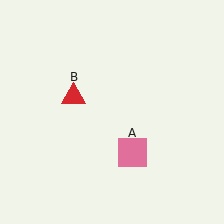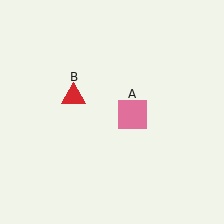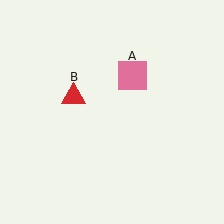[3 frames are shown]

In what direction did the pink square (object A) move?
The pink square (object A) moved up.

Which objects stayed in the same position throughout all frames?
Red triangle (object B) remained stationary.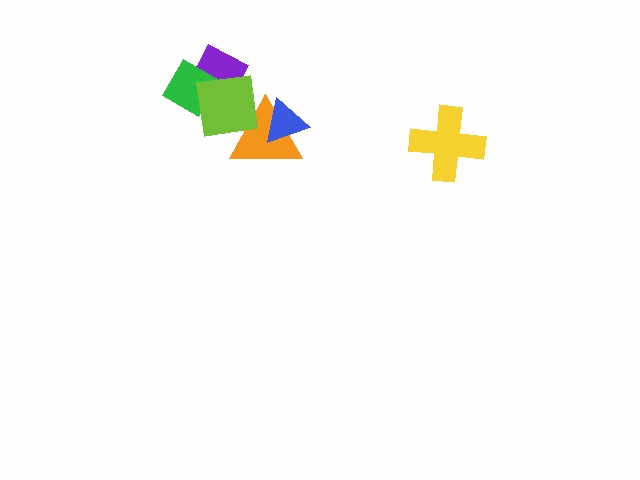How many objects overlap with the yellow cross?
0 objects overlap with the yellow cross.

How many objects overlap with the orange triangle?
2 objects overlap with the orange triangle.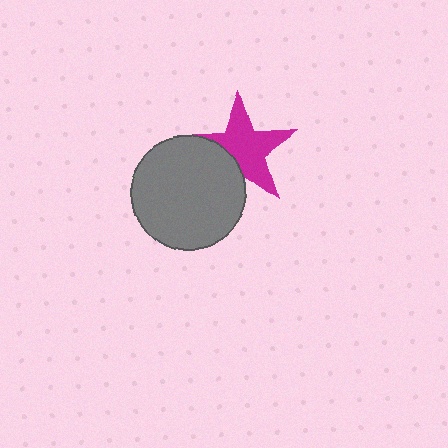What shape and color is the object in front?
The object in front is a gray circle.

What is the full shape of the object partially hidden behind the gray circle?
The partially hidden object is a magenta star.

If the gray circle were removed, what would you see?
You would see the complete magenta star.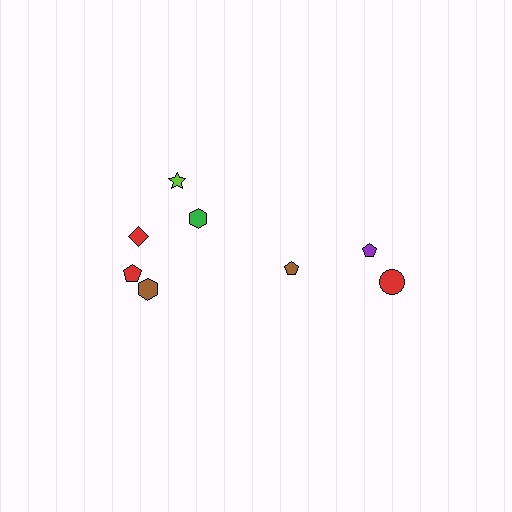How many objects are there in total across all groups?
There are 8 objects.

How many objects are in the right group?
There are 3 objects.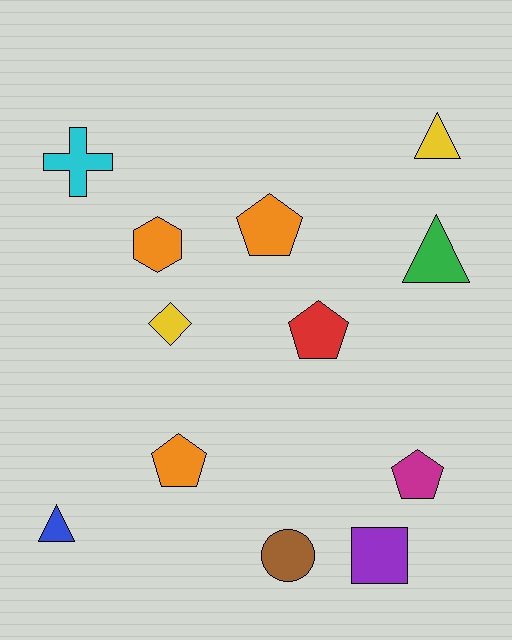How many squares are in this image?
There is 1 square.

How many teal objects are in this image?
There are no teal objects.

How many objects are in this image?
There are 12 objects.